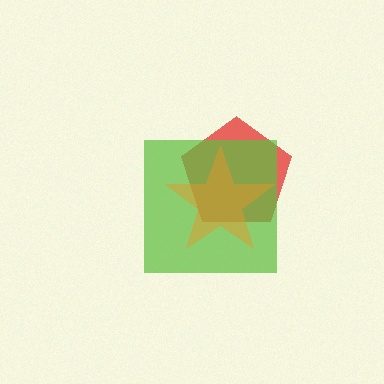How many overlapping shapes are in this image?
There are 3 overlapping shapes in the image.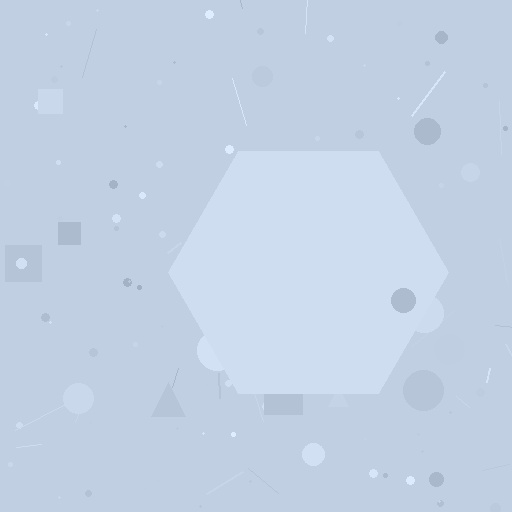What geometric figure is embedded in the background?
A hexagon is embedded in the background.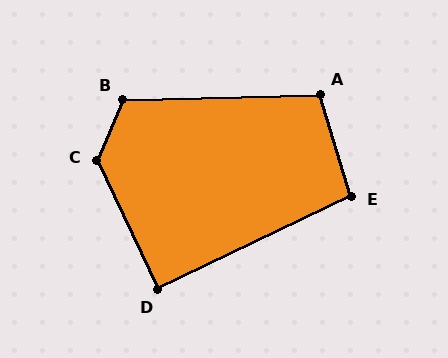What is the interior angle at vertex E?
Approximately 99 degrees (obtuse).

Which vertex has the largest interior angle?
C, at approximately 132 degrees.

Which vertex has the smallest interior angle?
D, at approximately 90 degrees.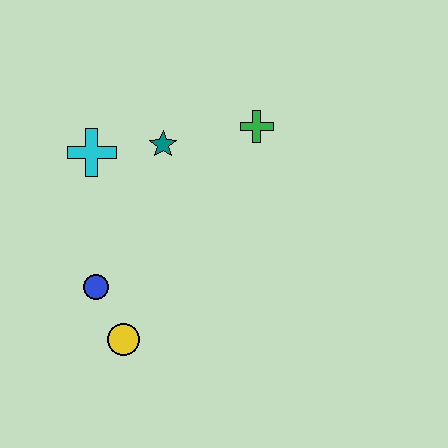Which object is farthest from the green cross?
The yellow circle is farthest from the green cross.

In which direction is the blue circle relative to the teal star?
The blue circle is below the teal star.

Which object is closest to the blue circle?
The yellow circle is closest to the blue circle.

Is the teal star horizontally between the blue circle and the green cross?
Yes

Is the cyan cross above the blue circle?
Yes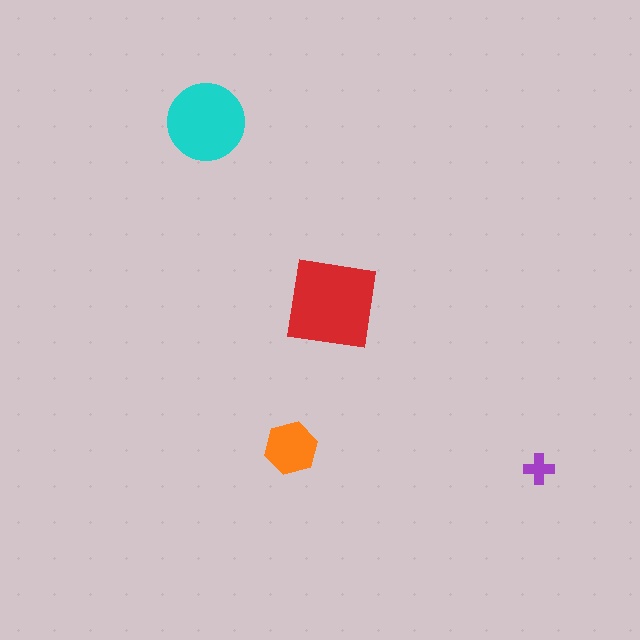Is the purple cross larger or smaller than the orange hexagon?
Smaller.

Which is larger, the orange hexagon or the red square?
The red square.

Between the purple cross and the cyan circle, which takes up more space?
The cyan circle.